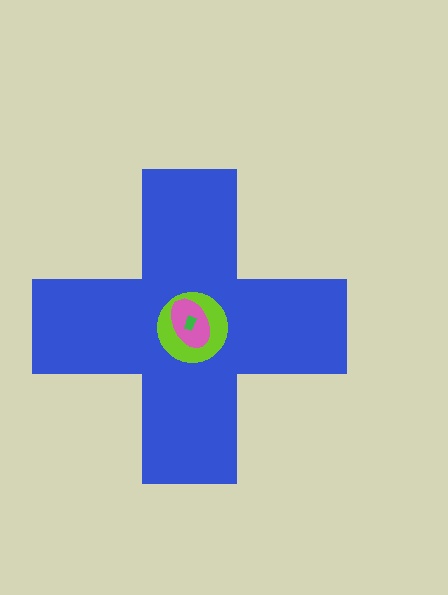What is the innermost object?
The green rectangle.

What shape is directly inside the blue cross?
The lime circle.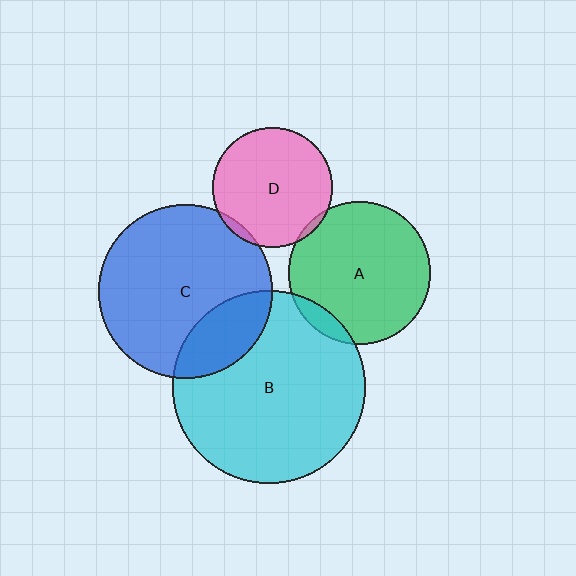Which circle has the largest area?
Circle B (cyan).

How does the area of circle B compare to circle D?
Approximately 2.6 times.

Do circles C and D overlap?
Yes.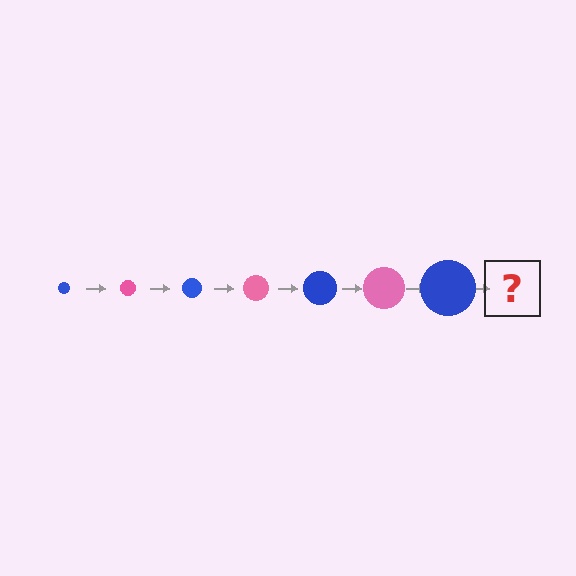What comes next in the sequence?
The next element should be a pink circle, larger than the previous one.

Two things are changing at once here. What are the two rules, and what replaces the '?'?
The two rules are that the circle grows larger each step and the color cycles through blue and pink. The '?' should be a pink circle, larger than the previous one.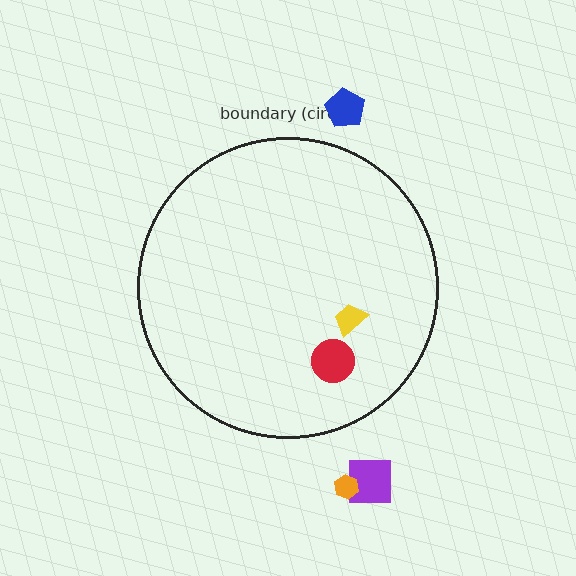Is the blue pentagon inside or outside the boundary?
Outside.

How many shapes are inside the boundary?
2 inside, 3 outside.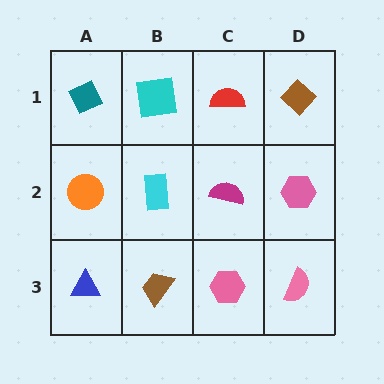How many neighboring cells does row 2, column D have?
3.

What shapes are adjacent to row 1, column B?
A cyan rectangle (row 2, column B), a teal diamond (row 1, column A), a red semicircle (row 1, column C).